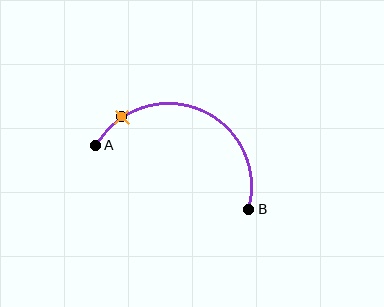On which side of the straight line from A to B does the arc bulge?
The arc bulges above the straight line connecting A and B.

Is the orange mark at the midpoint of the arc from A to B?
No. The orange mark lies on the arc but is closer to endpoint A. The arc midpoint would be at the point on the curve equidistant along the arc from both A and B.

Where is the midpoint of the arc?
The arc midpoint is the point on the curve farthest from the straight line joining A and B. It sits above that line.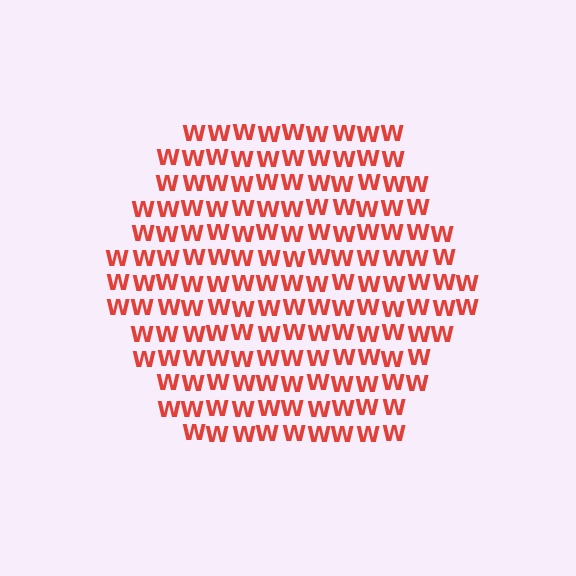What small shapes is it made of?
It is made of small letter W's.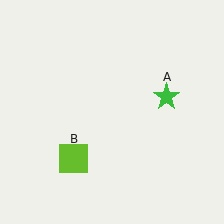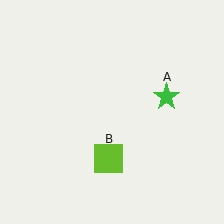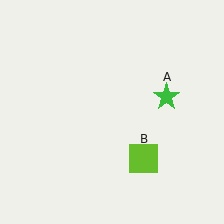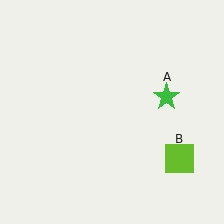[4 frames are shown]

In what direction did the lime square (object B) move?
The lime square (object B) moved right.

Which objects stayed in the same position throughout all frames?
Green star (object A) remained stationary.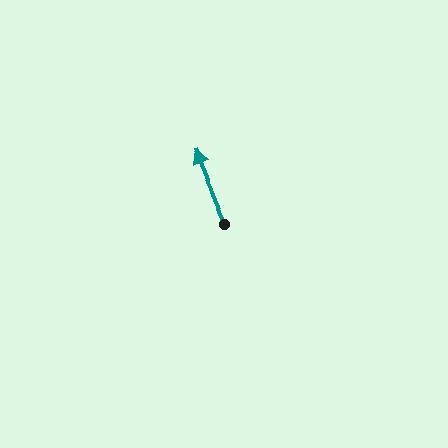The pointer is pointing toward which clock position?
Roughly 11 o'clock.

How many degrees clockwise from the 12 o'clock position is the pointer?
Approximately 338 degrees.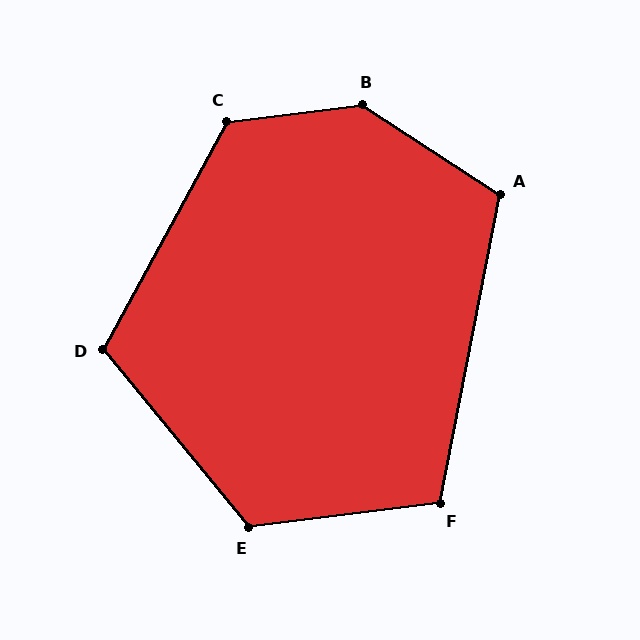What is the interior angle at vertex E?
Approximately 122 degrees (obtuse).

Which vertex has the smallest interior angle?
F, at approximately 108 degrees.